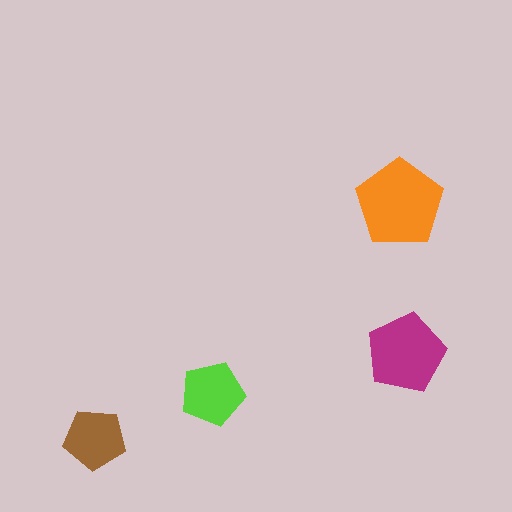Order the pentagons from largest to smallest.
the orange one, the magenta one, the lime one, the brown one.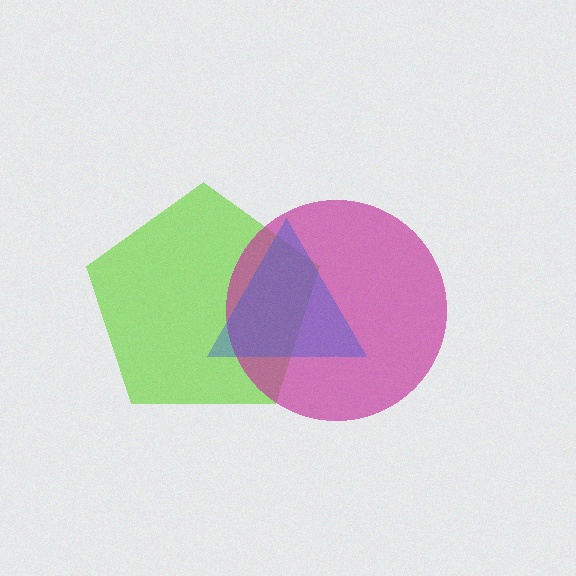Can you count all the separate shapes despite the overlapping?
Yes, there are 3 separate shapes.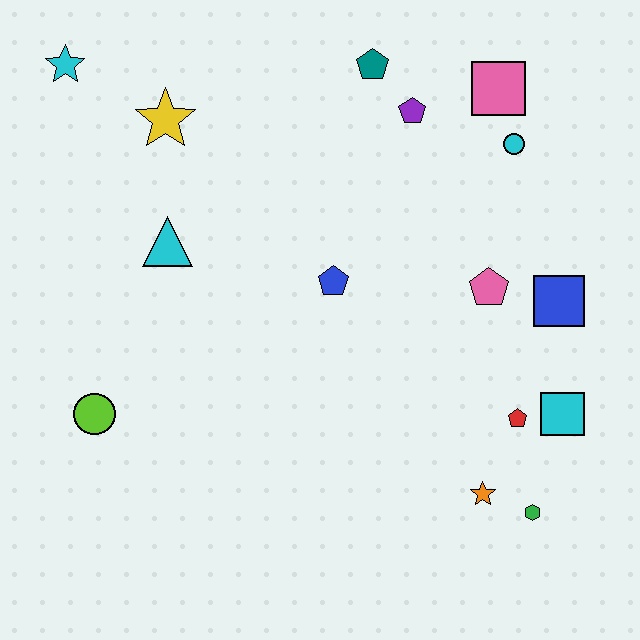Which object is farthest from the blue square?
The cyan star is farthest from the blue square.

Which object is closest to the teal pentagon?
The purple pentagon is closest to the teal pentagon.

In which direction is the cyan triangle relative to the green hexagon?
The cyan triangle is to the left of the green hexagon.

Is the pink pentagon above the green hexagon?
Yes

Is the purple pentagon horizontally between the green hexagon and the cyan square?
No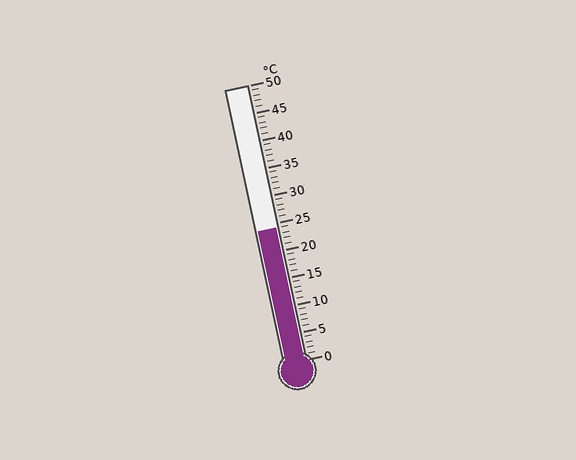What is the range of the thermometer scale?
The thermometer scale ranges from 0°C to 50°C.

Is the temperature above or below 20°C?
The temperature is above 20°C.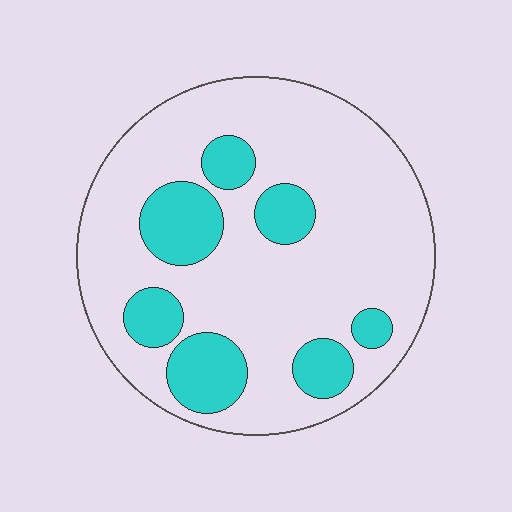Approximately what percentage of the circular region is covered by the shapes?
Approximately 25%.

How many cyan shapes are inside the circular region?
7.